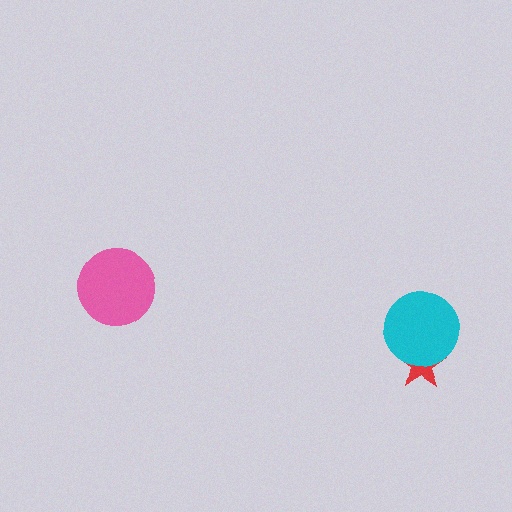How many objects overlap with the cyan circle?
1 object overlaps with the cyan circle.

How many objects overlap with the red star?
1 object overlaps with the red star.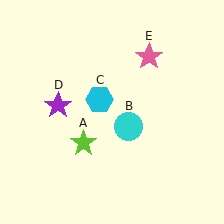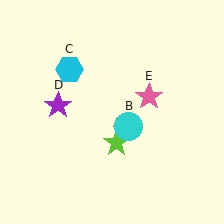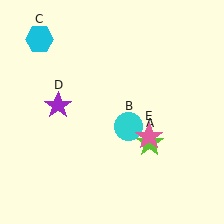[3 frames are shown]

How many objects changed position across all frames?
3 objects changed position: lime star (object A), cyan hexagon (object C), pink star (object E).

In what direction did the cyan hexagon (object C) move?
The cyan hexagon (object C) moved up and to the left.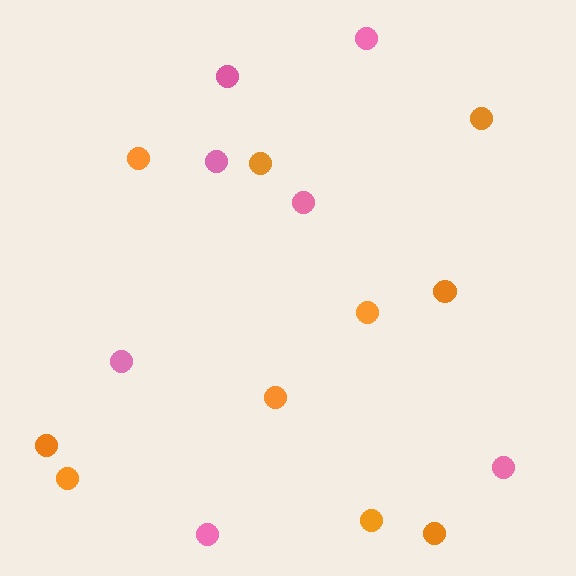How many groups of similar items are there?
There are 2 groups: one group of orange circles (10) and one group of pink circles (7).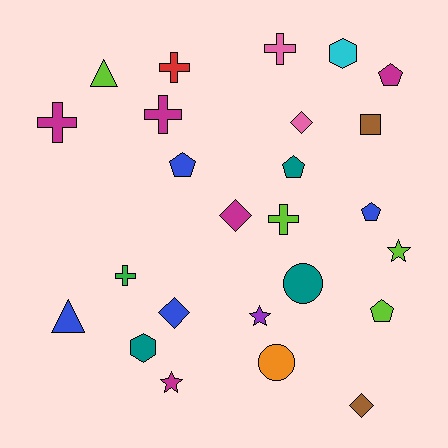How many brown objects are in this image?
There are 2 brown objects.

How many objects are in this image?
There are 25 objects.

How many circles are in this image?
There are 2 circles.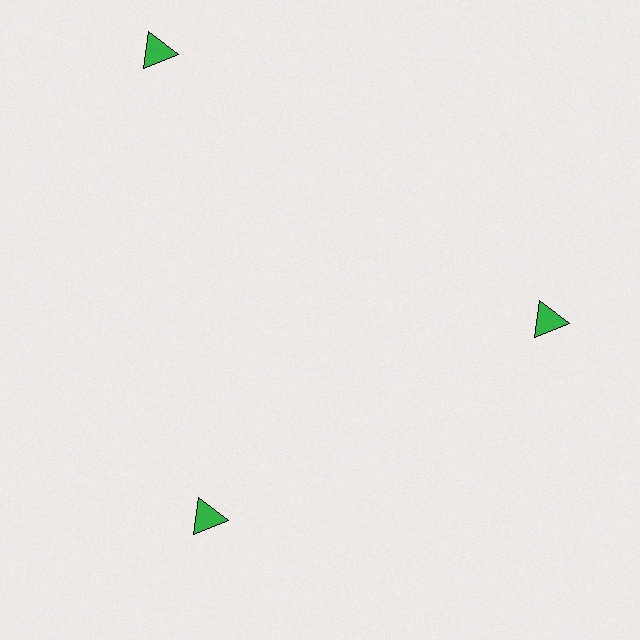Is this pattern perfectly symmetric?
No. The 3 green triangles are arranged in a ring, but one element near the 11 o'clock position is pushed outward from the center, breaking the 3-fold rotational symmetry.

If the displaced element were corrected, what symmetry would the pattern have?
It would have 3-fold rotational symmetry — the pattern would map onto itself every 120 degrees.